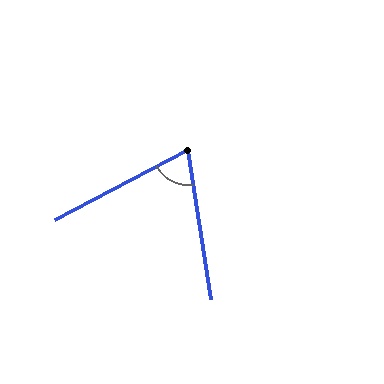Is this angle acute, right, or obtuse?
It is acute.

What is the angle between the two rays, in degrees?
Approximately 71 degrees.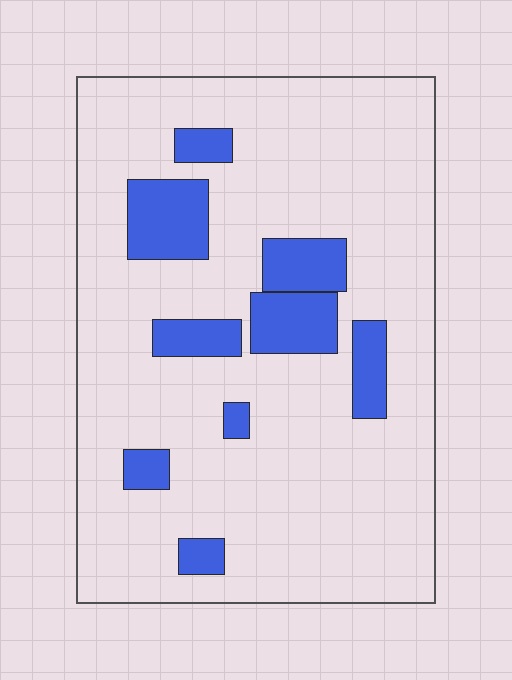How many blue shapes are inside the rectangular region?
9.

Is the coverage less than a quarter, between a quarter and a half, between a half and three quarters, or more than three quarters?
Less than a quarter.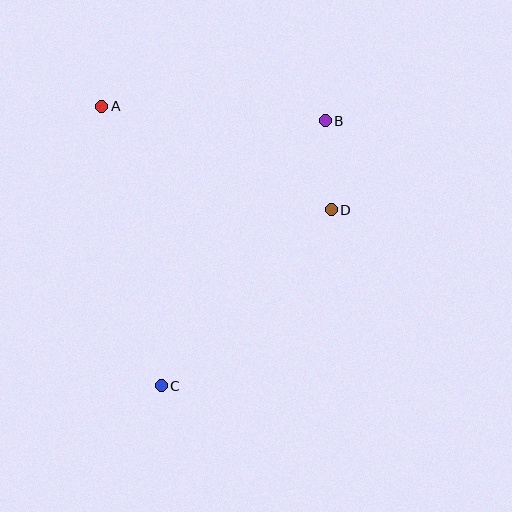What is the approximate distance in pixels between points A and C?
The distance between A and C is approximately 286 pixels.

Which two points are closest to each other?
Points B and D are closest to each other.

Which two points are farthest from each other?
Points B and C are farthest from each other.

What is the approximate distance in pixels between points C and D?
The distance between C and D is approximately 245 pixels.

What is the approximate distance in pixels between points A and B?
The distance between A and B is approximately 224 pixels.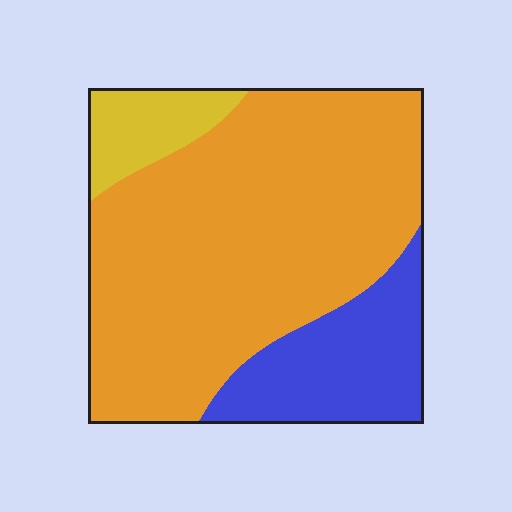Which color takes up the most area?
Orange, at roughly 70%.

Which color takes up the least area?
Yellow, at roughly 10%.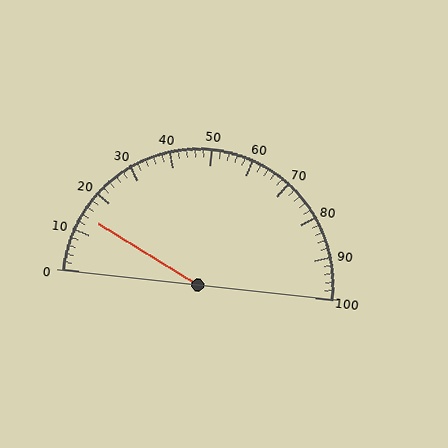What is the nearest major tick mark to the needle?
The nearest major tick mark is 10.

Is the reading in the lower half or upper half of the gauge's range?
The reading is in the lower half of the range (0 to 100).